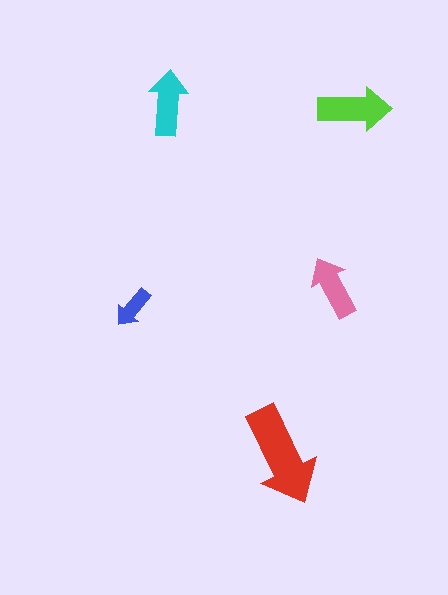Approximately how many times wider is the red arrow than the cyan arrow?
About 1.5 times wider.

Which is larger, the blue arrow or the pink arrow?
The pink one.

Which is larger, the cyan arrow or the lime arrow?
The lime one.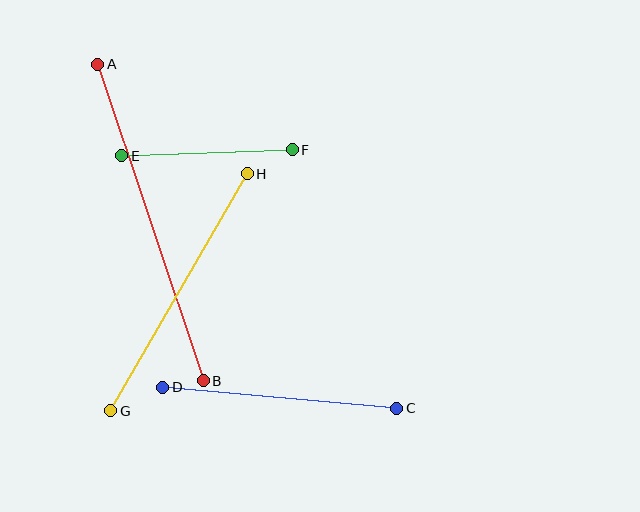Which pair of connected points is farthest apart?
Points A and B are farthest apart.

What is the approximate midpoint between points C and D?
The midpoint is at approximately (280, 398) pixels.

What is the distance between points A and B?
The distance is approximately 333 pixels.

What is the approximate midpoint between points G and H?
The midpoint is at approximately (179, 292) pixels.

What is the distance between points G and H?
The distance is approximately 274 pixels.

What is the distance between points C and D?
The distance is approximately 235 pixels.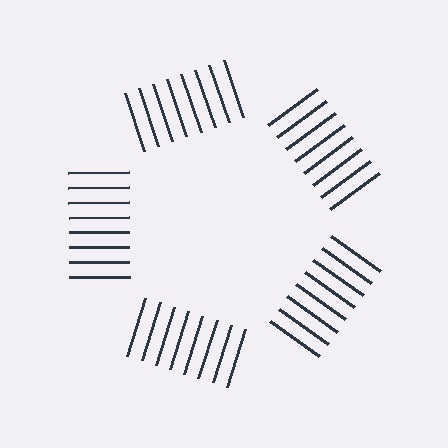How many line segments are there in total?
40 — 8 along each of the 5 edges.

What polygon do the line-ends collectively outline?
An illusory pentagon — the line segments terminate on its edges but no continuous stroke is drawn.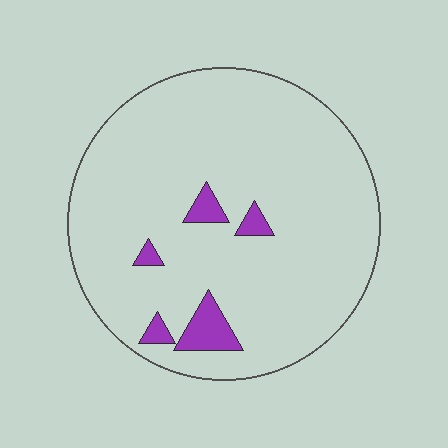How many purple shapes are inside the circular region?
5.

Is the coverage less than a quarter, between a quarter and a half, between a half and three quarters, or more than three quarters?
Less than a quarter.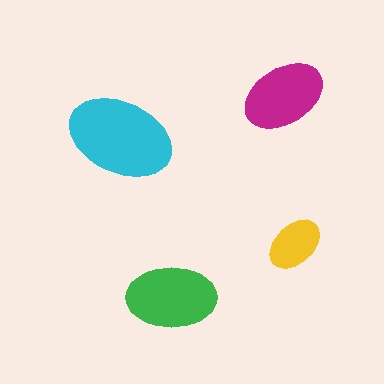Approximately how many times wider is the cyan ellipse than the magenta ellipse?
About 1.5 times wider.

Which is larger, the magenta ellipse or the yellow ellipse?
The magenta one.